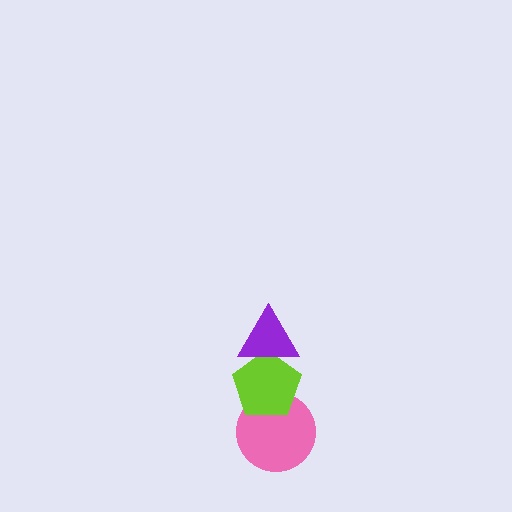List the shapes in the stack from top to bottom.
From top to bottom: the purple triangle, the lime pentagon, the pink circle.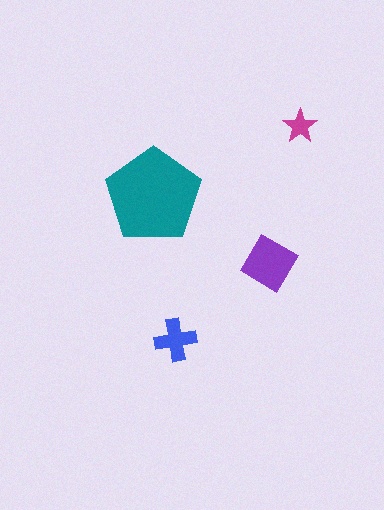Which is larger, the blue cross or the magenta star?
The blue cross.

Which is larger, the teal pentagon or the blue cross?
The teal pentagon.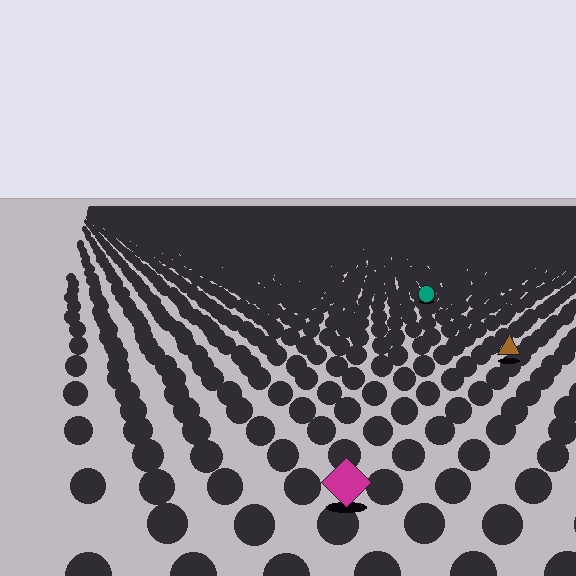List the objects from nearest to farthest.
From nearest to farthest: the magenta diamond, the brown triangle, the teal circle.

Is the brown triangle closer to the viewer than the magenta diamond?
No. The magenta diamond is closer — you can tell from the texture gradient: the ground texture is coarser near it.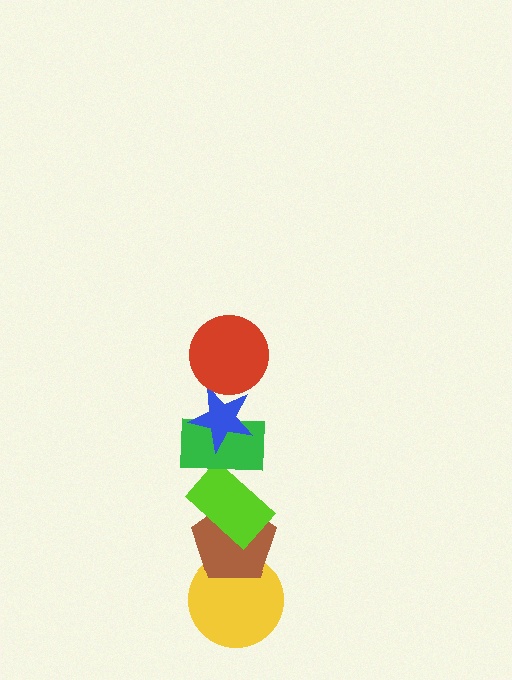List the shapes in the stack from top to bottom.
From top to bottom: the red circle, the blue star, the green rectangle, the lime rectangle, the brown pentagon, the yellow circle.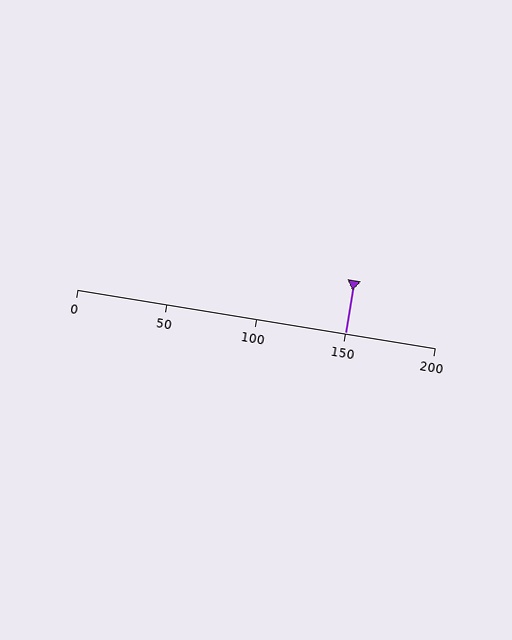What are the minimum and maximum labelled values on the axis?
The axis runs from 0 to 200.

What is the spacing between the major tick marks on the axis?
The major ticks are spaced 50 apart.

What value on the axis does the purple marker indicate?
The marker indicates approximately 150.